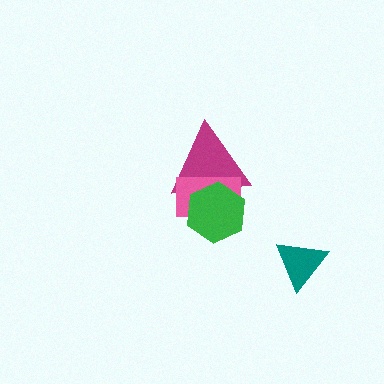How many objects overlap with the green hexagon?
2 objects overlap with the green hexagon.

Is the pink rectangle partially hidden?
Yes, it is partially covered by another shape.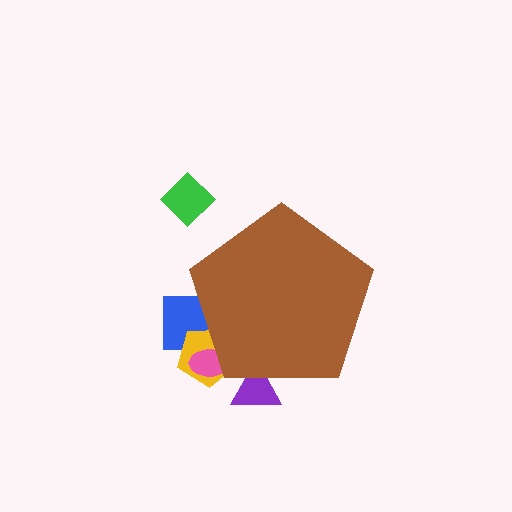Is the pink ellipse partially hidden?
Yes, the pink ellipse is partially hidden behind the brown pentagon.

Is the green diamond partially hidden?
No, the green diamond is fully visible.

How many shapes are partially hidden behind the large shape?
4 shapes are partially hidden.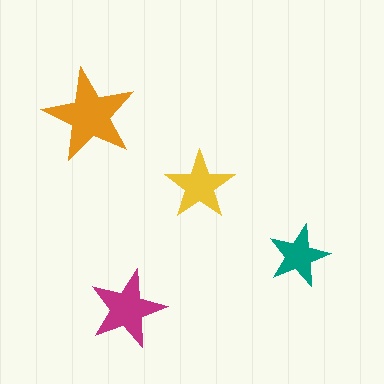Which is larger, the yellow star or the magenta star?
The magenta one.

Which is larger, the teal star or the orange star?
The orange one.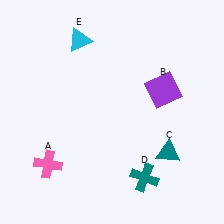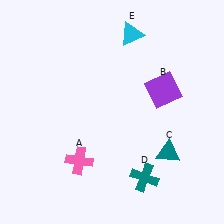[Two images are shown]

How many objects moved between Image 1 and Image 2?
2 objects moved between the two images.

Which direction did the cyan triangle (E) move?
The cyan triangle (E) moved right.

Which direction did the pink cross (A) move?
The pink cross (A) moved right.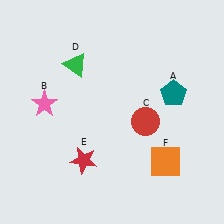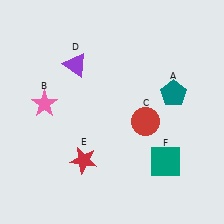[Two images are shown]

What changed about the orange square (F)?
In Image 1, F is orange. In Image 2, it changed to teal.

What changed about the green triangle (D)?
In Image 1, D is green. In Image 2, it changed to purple.